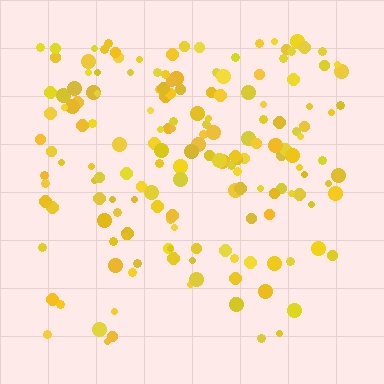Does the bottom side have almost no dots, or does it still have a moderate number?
Still a moderate number, just noticeably fewer than the top.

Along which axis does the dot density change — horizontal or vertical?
Vertical.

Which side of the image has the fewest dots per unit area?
The bottom.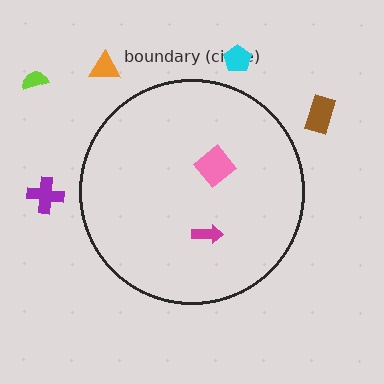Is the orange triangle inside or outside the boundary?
Outside.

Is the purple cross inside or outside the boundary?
Outside.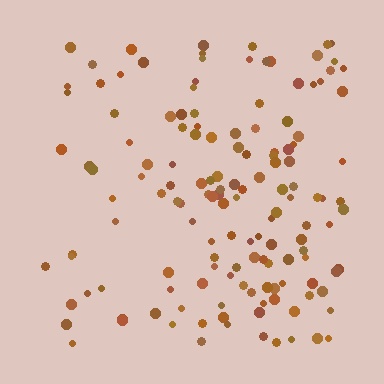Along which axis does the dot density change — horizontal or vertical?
Horizontal.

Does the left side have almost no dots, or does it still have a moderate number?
Still a moderate number, just noticeably fewer than the right.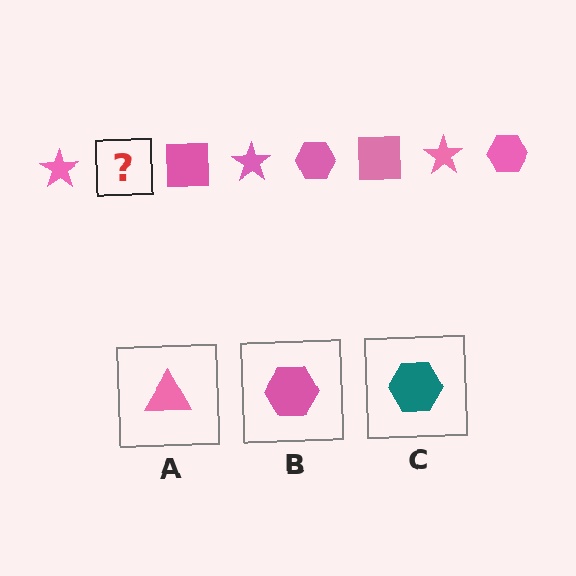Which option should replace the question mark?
Option B.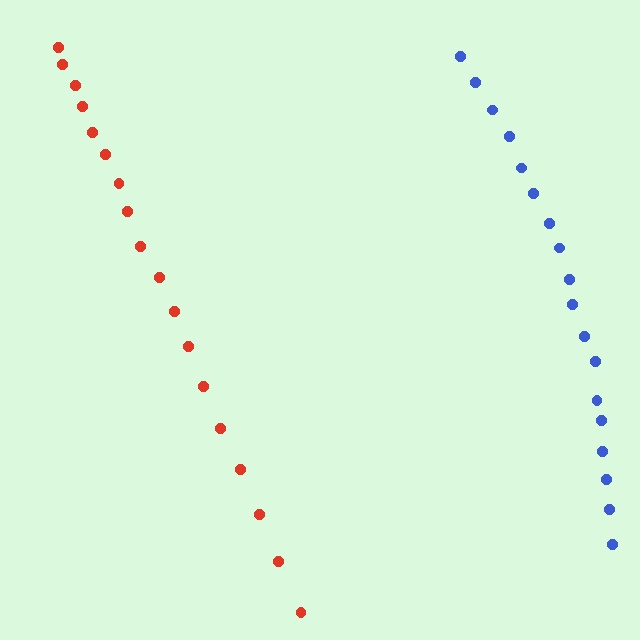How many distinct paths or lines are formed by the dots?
There are 2 distinct paths.